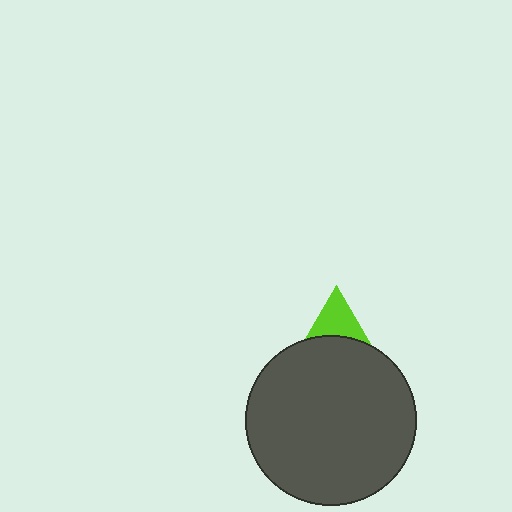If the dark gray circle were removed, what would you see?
You would see the complete lime triangle.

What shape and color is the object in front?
The object in front is a dark gray circle.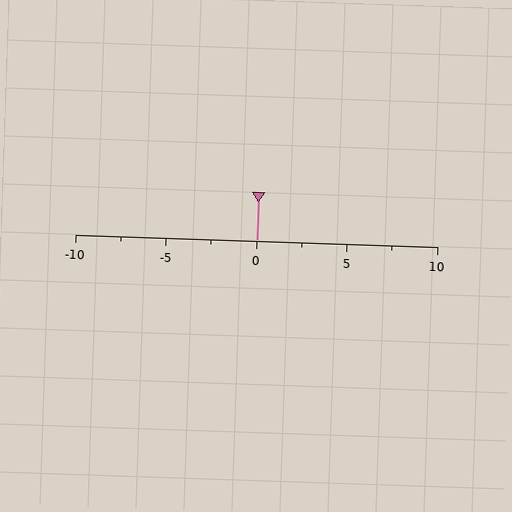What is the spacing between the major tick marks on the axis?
The major ticks are spaced 5 apart.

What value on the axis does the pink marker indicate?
The marker indicates approximately 0.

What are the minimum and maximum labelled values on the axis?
The axis runs from -10 to 10.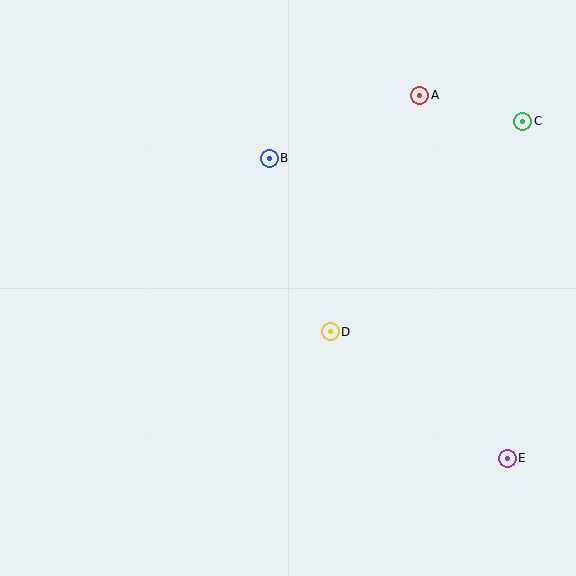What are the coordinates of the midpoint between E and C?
The midpoint between E and C is at (515, 290).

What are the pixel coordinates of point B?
Point B is at (269, 158).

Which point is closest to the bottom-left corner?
Point D is closest to the bottom-left corner.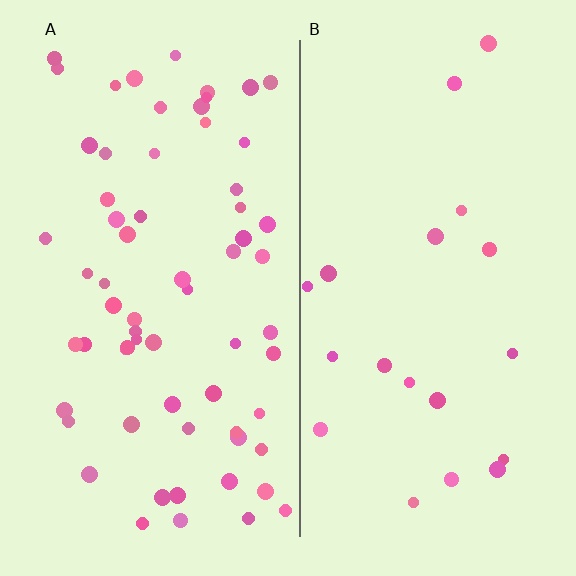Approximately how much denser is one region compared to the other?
Approximately 3.3× — region A over region B.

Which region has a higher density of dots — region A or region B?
A (the left).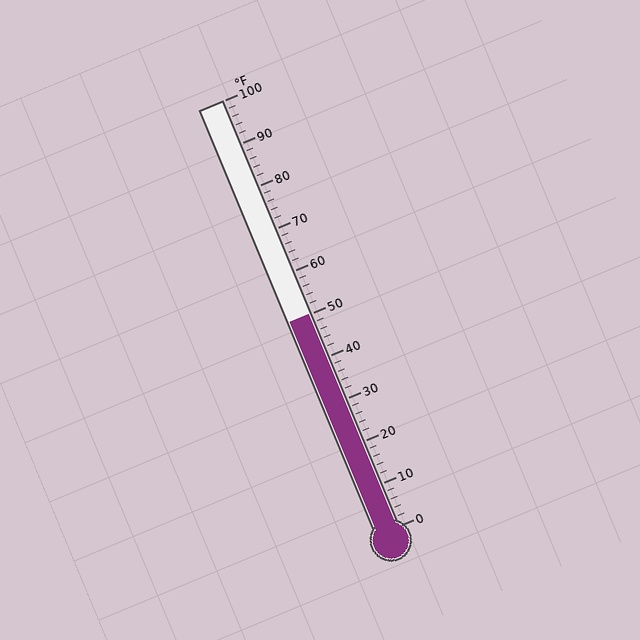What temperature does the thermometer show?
The thermometer shows approximately 50°F.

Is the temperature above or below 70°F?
The temperature is below 70°F.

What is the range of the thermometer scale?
The thermometer scale ranges from 0°F to 100°F.